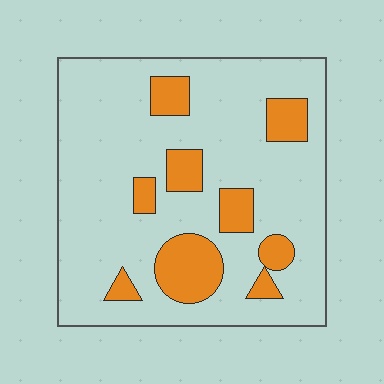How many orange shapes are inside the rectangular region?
9.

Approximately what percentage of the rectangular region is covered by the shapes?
Approximately 20%.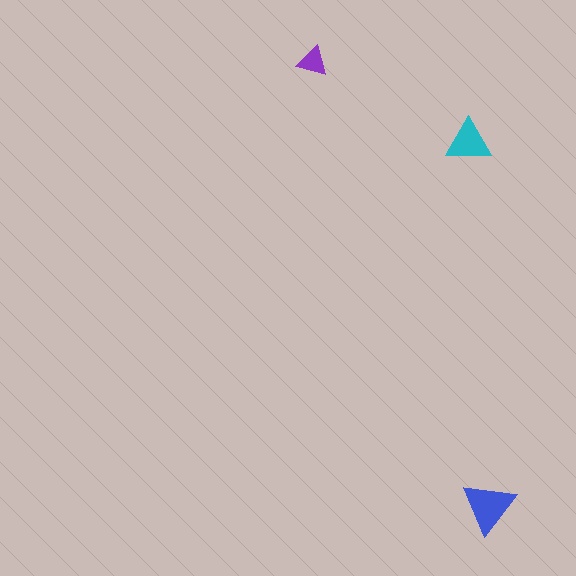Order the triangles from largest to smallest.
the blue one, the cyan one, the purple one.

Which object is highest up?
The purple triangle is topmost.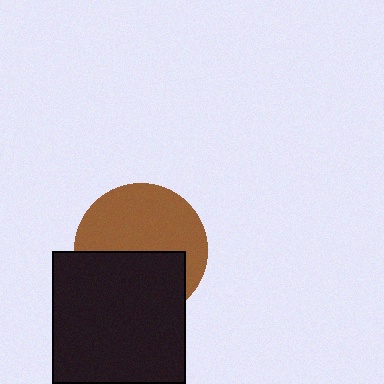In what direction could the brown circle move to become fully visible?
The brown circle could move up. That would shift it out from behind the black square entirely.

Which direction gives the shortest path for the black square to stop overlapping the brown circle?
Moving down gives the shortest separation.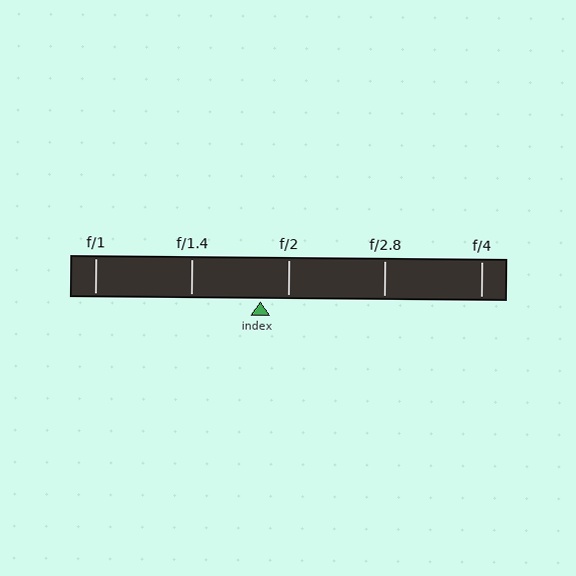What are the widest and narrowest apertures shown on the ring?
The widest aperture shown is f/1 and the narrowest is f/4.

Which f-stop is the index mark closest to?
The index mark is closest to f/2.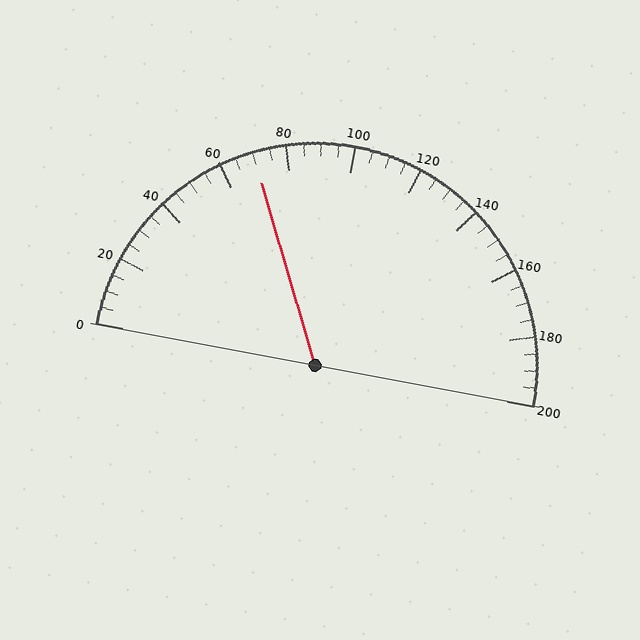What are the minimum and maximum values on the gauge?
The gauge ranges from 0 to 200.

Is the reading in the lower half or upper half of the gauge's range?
The reading is in the lower half of the range (0 to 200).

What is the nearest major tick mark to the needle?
The nearest major tick mark is 80.